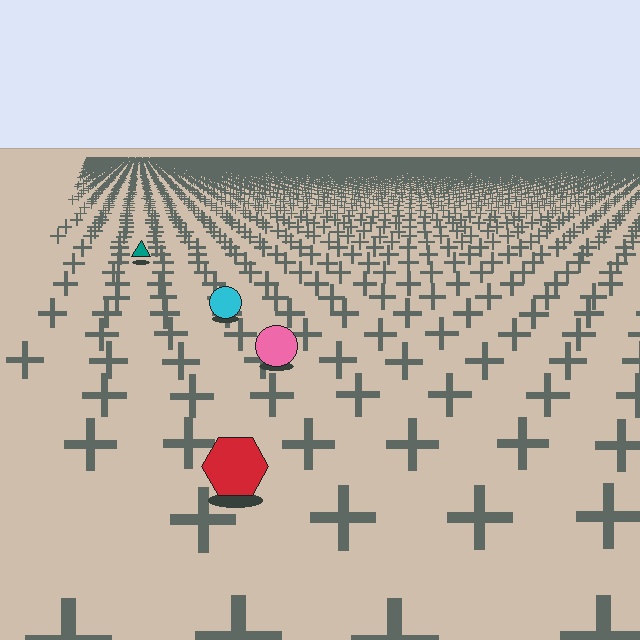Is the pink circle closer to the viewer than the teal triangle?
Yes. The pink circle is closer — you can tell from the texture gradient: the ground texture is coarser near it.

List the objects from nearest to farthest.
From nearest to farthest: the red hexagon, the pink circle, the cyan circle, the teal triangle.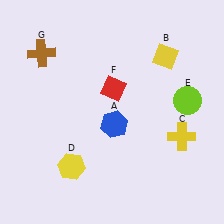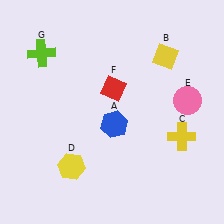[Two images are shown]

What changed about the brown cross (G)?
In Image 1, G is brown. In Image 2, it changed to lime.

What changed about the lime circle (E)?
In Image 1, E is lime. In Image 2, it changed to pink.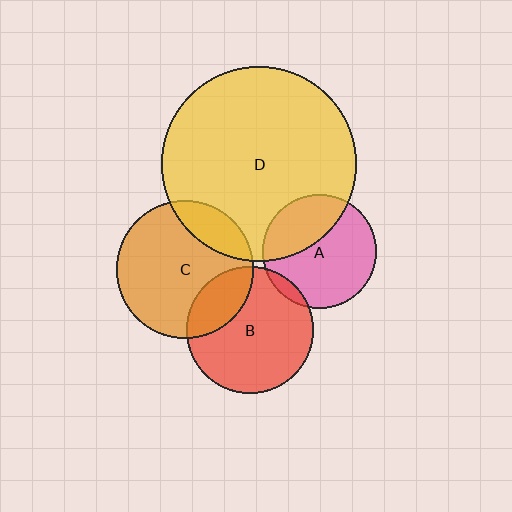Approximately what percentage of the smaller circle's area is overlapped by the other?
Approximately 5%.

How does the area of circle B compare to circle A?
Approximately 1.3 times.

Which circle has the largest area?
Circle D (yellow).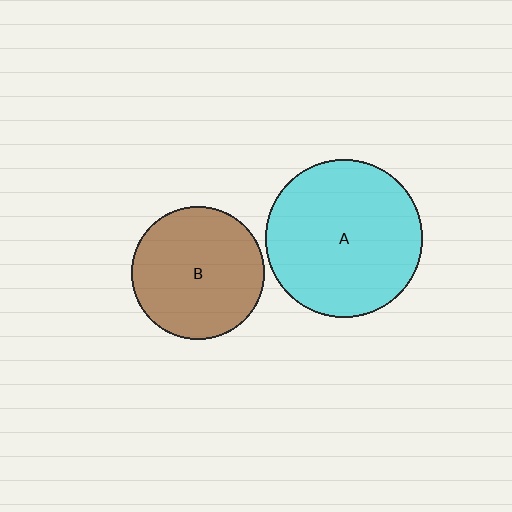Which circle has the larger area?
Circle A (cyan).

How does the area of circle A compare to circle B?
Approximately 1.4 times.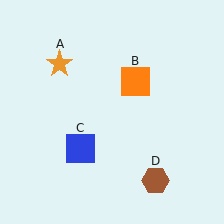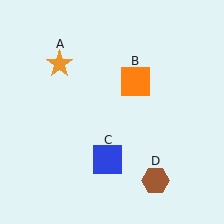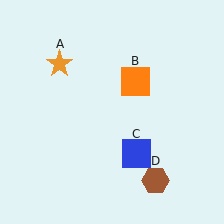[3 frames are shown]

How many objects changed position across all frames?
1 object changed position: blue square (object C).